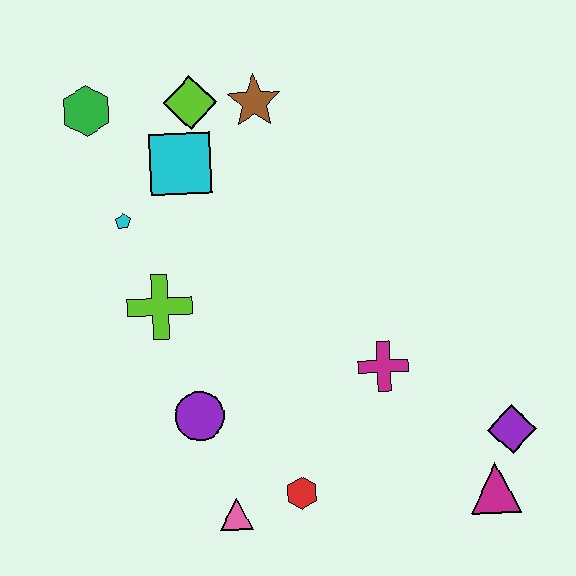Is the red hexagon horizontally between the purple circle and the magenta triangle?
Yes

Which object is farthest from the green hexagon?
The magenta triangle is farthest from the green hexagon.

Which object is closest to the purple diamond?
The magenta triangle is closest to the purple diamond.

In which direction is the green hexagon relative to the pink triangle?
The green hexagon is above the pink triangle.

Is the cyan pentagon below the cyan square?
Yes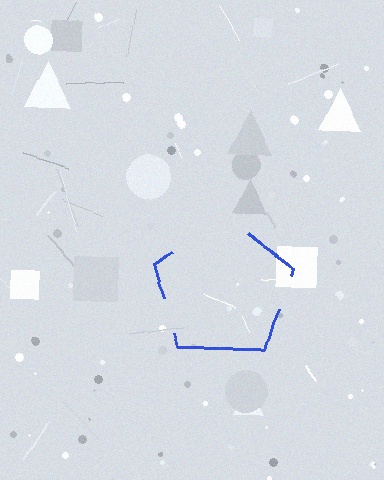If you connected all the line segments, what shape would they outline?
They would outline a pentagon.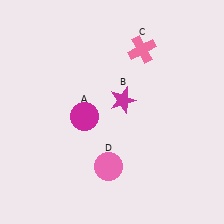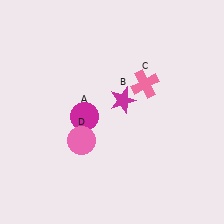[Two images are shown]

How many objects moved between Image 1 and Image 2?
2 objects moved between the two images.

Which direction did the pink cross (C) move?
The pink cross (C) moved down.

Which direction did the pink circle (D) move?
The pink circle (D) moved left.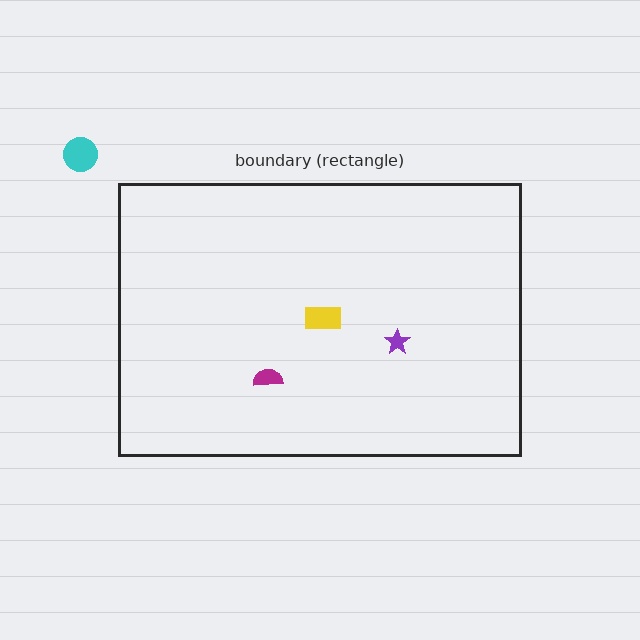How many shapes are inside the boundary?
3 inside, 1 outside.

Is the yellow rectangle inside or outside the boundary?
Inside.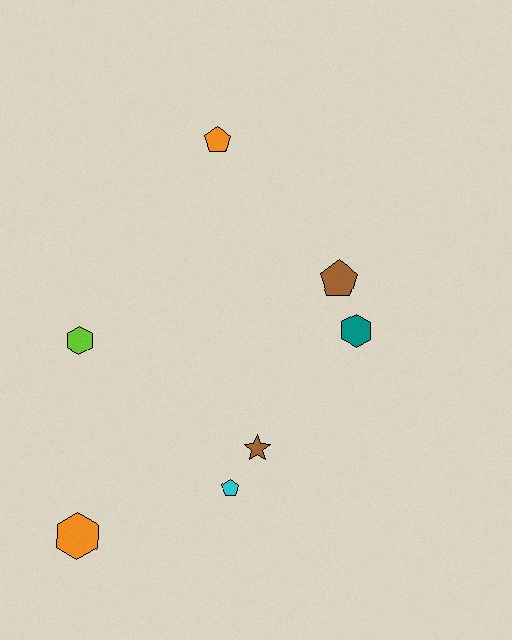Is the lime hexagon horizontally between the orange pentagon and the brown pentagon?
No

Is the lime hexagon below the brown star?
No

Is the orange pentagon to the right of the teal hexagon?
No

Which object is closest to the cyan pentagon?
The brown star is closest to the cyan pentagon.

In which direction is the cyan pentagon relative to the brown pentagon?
The cyan pentagon is below the brown pentagon.